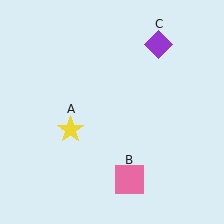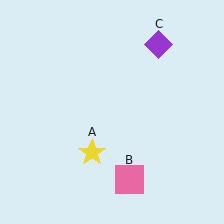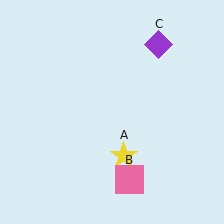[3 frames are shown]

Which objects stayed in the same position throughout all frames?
Pink square (object B) and purple diamond (object C) remained stationary.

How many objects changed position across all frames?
1 object changed position: yellow star (object A).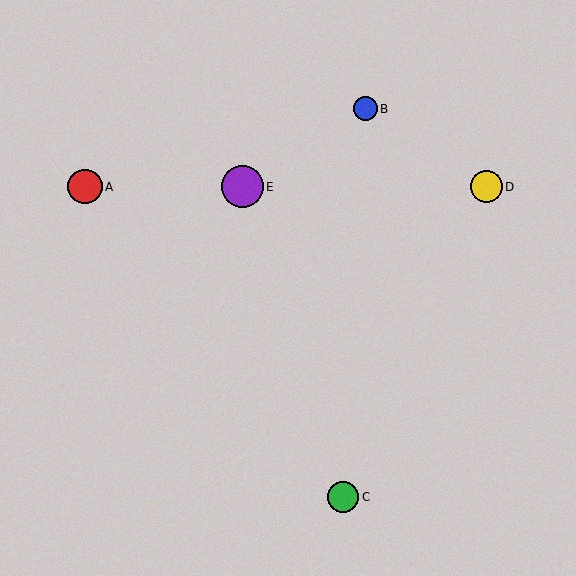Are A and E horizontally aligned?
Yes, both are at y≈187.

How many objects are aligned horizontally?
3 objects (A, D, E) are aligned horizontally.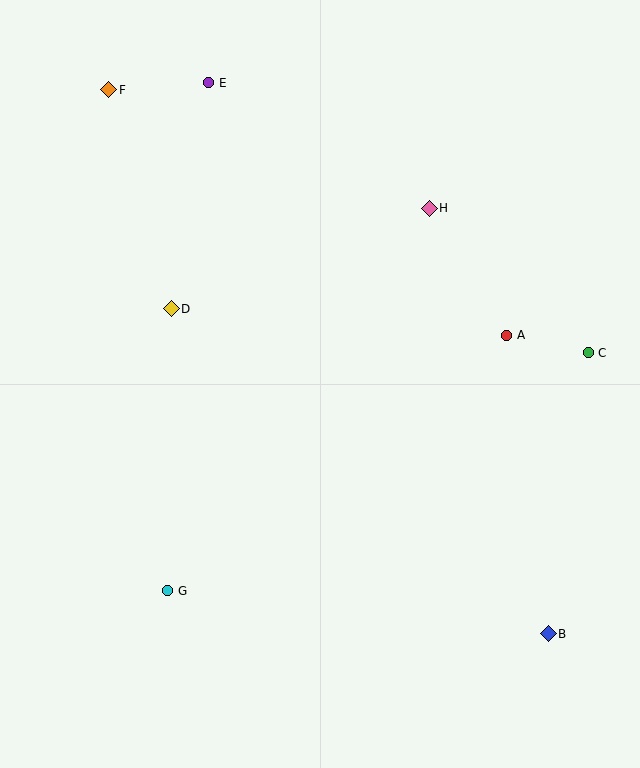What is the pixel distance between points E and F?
The distance between E and F is 100 pixels.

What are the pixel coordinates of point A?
Point A is at (507, 335).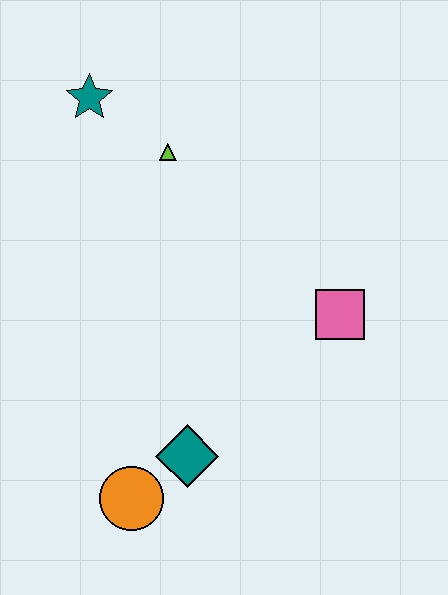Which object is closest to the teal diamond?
The orange circle is closest to the teal diamond.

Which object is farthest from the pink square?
The teal star is farthest from the pink square.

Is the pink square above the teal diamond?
Yes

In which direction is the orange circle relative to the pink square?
The orange circle is to the left of the pink square.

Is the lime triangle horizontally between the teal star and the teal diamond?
Yes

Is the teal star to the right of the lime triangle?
No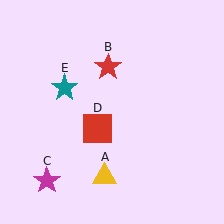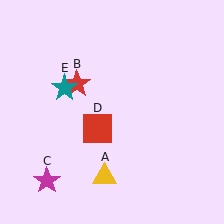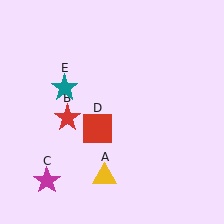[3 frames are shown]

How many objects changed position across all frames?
1 object changed position: red star (object B).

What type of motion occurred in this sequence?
The red star (object B) rotated counterclockwise around the center of the scene.